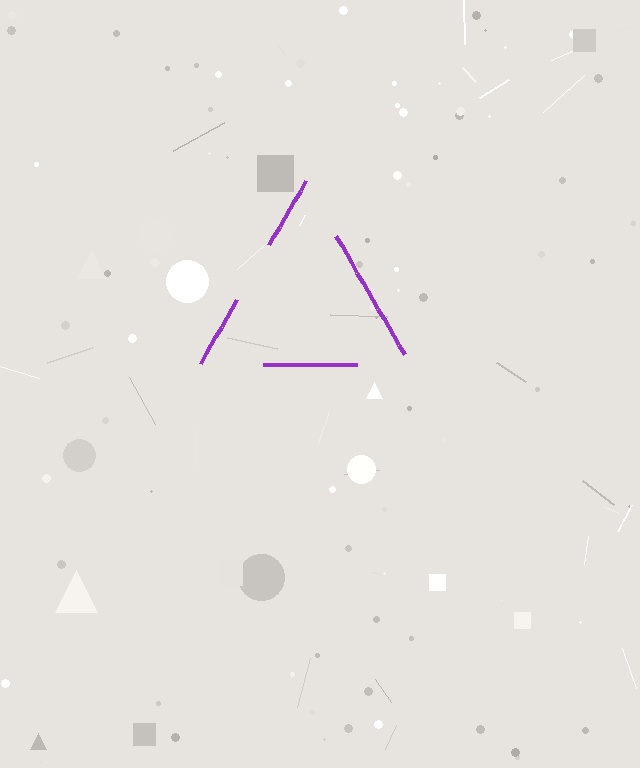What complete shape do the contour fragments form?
The contour fragments form a triangle.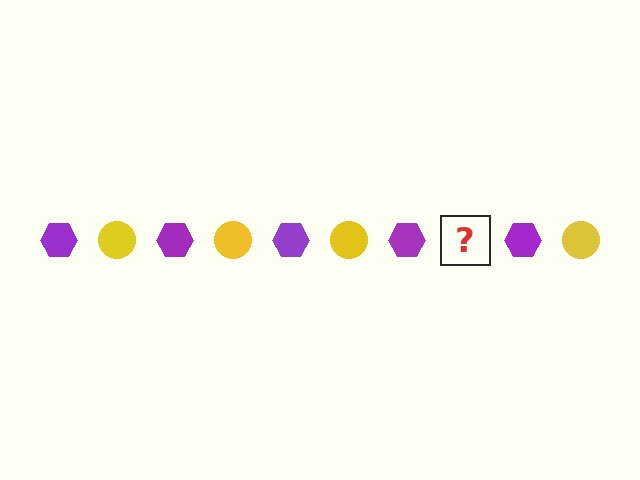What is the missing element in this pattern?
The missing element is a yellow circle.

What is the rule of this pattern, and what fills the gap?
The rule is that the pattern alternates between purple hexagon and yellow circle. The gap should be filled with a yellow circle.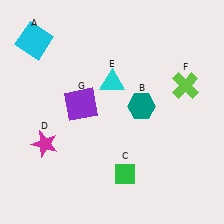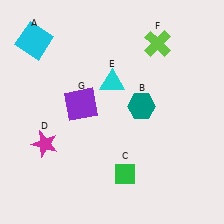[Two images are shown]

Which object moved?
The lime cross (F) moved up.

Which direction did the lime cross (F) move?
The lime cross (F) moved up.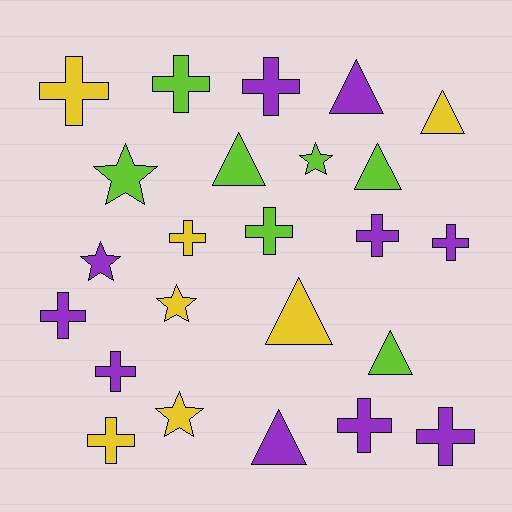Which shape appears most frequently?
Cross, with 12 objects.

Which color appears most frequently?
Purple, with 10 objects.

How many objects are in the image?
There are 24 objects.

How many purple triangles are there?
There are 2 purple triangles.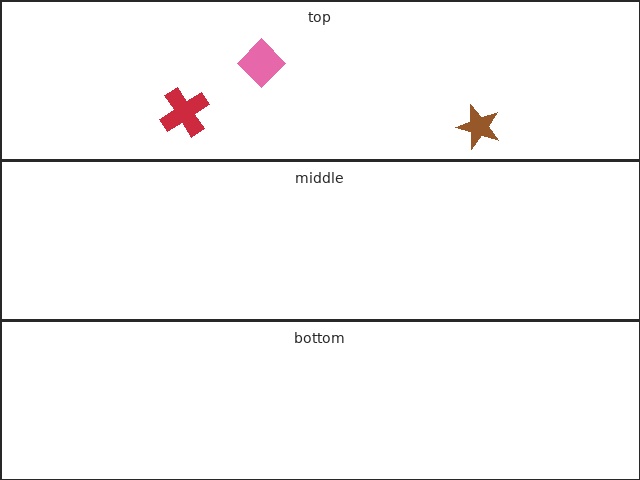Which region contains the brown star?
The top region.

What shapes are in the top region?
The pink diamond, the brown star, the red cross.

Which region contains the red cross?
The top region.